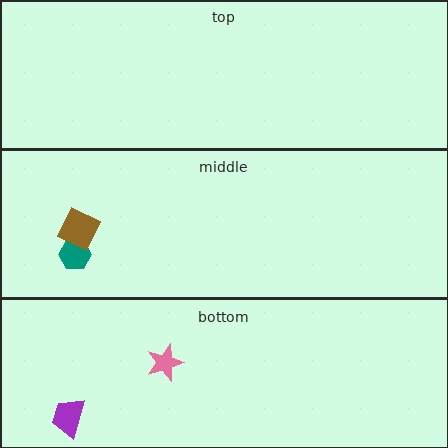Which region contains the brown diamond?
The middle region.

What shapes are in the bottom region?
The purple trapezoid, the pink star.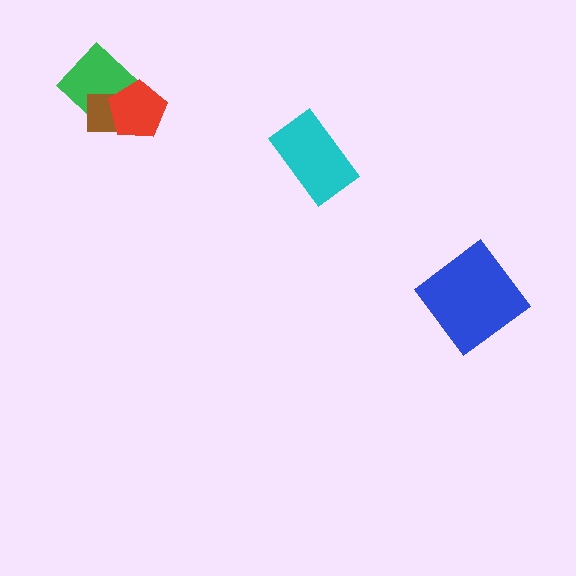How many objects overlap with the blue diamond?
0 objects overlap with the blue diamond.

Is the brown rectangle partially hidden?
Yes, it is partially covered by another shape.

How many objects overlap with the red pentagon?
2 objects overlap with the red pentagon.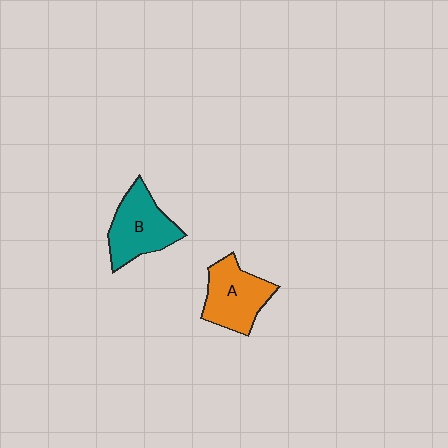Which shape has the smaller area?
Shape A (orange).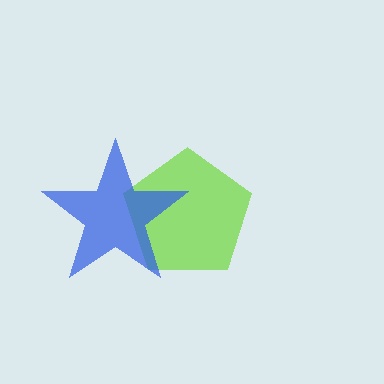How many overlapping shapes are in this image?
There are 2 overlapping shapes in the image.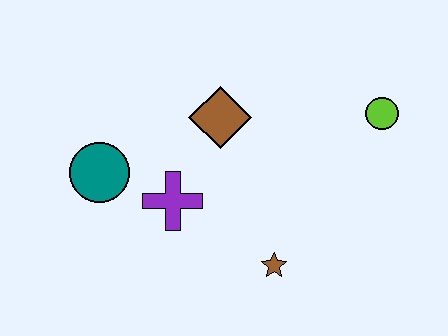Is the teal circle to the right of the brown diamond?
No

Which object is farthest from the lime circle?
The teal circle is farthest from the lime circle.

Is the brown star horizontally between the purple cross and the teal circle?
No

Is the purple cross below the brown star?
No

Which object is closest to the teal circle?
The purple cross is closest to the teal circle.